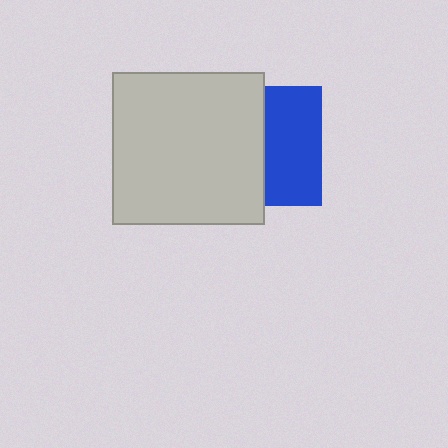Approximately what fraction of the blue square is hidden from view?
Roughly 53% of the blue square is hidden behind the light gray square.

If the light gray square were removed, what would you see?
You would see the complete blue square.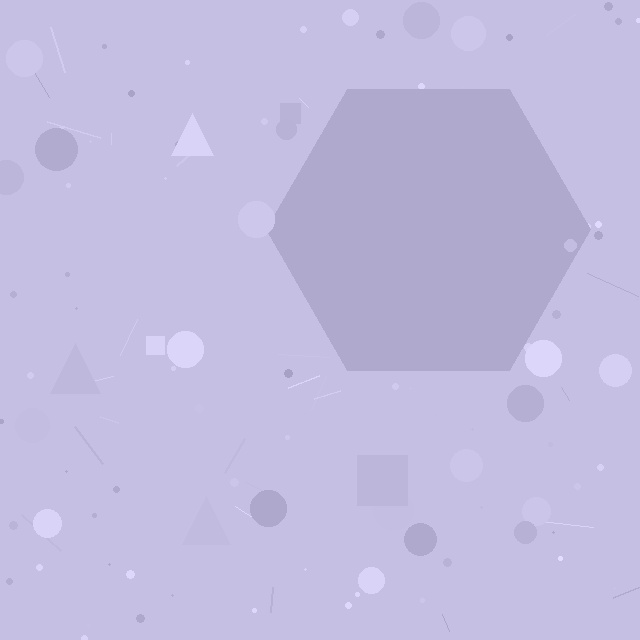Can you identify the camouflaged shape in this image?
The camouflaged shape is a hexagon.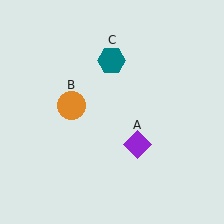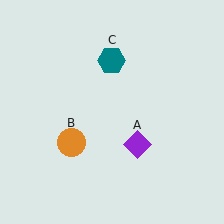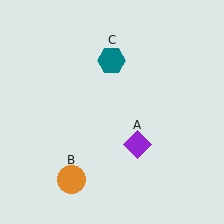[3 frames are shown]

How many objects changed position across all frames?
1 object changed position: orange circle (object B).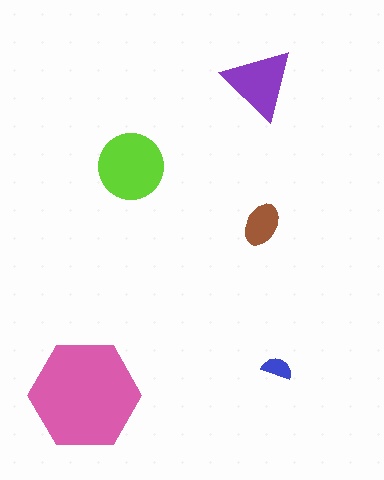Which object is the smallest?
The blue semicircle.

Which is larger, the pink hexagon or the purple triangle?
The pink hexagon.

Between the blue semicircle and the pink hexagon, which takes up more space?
The pink hexagon.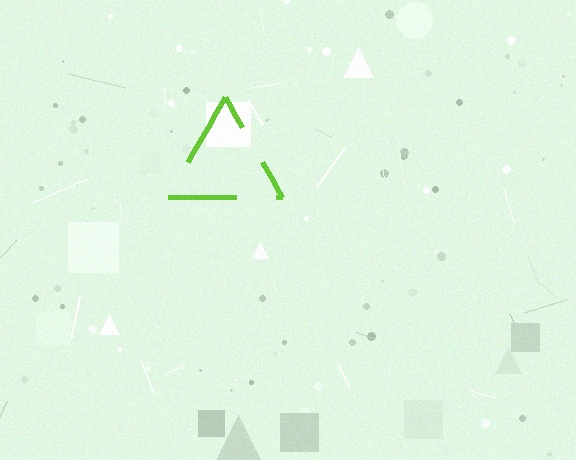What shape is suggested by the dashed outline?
The dashed outline suggests a triangle.